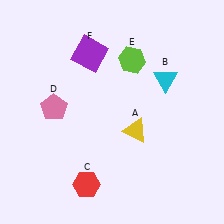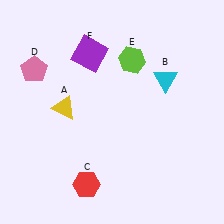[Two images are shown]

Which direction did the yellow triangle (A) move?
The yellow triangle (A) moved left.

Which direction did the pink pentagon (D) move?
The pink pentagon (D) moved up.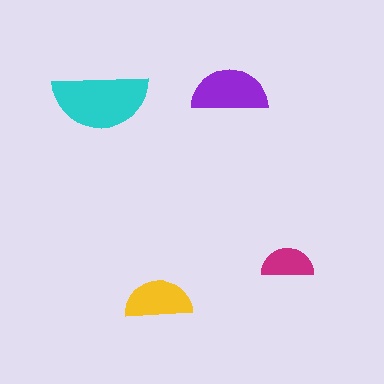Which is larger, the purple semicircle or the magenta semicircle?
The purple one.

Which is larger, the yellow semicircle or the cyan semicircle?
The cyan one.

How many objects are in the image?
There are 4 objects in the image.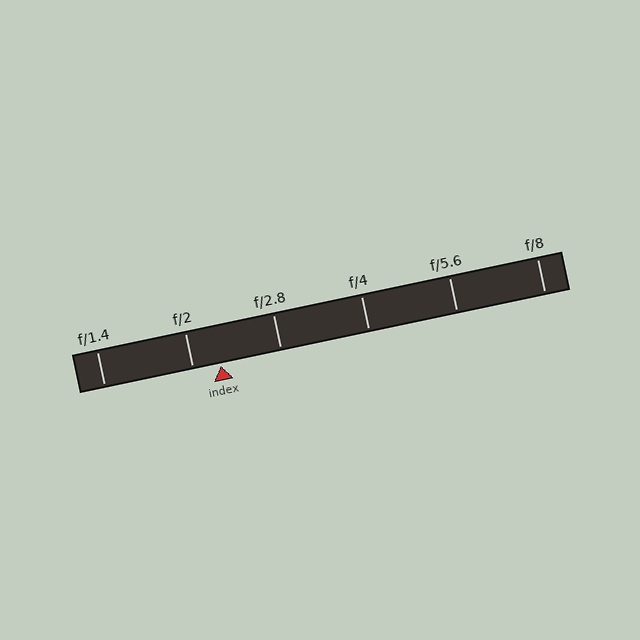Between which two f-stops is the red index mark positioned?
The index mark is between f/2 and f/2.8.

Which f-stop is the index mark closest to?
The index mark is closest to f/2.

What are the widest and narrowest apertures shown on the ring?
The widest aperture shown is f/1.4 and the narrowest is f/8.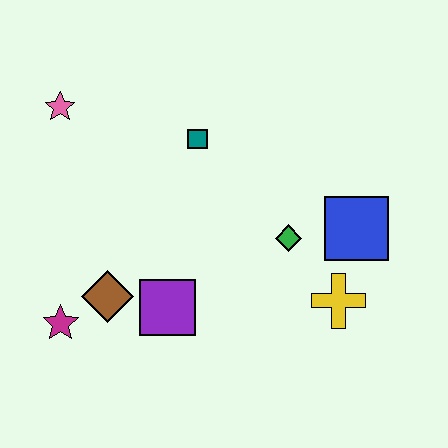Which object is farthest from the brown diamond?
The blue square is farthest from the brown diamond.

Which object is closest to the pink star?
The teal square is closest to the pink star.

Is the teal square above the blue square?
Yes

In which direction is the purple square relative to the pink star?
The purple square is below the pink star.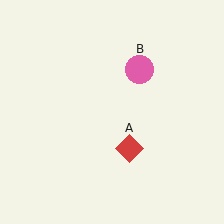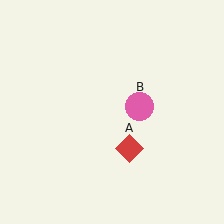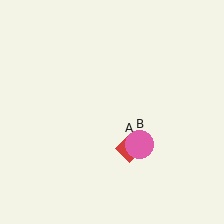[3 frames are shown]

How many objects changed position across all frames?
1 object changed position: pink circle (object B).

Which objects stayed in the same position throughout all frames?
Red diamond (object A) remained stationary.